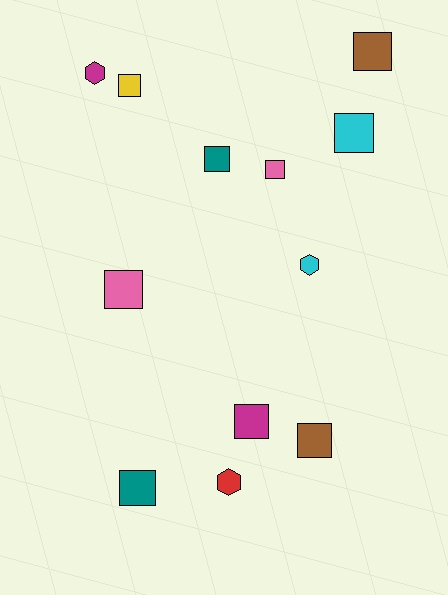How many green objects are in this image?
There are no green objects.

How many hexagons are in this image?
There are 3 hexagons.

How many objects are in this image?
There are 12 objects.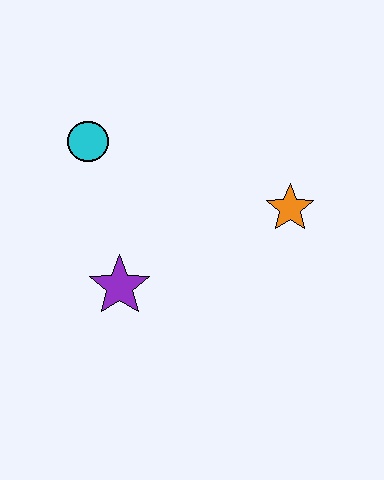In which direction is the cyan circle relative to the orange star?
The cyan circle is to the left of the orange star.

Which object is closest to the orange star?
The purple star is closest to the orange star.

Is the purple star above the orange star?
No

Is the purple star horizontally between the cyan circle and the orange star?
Yes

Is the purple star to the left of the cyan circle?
No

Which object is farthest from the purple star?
The orange star is farthest from the purple star.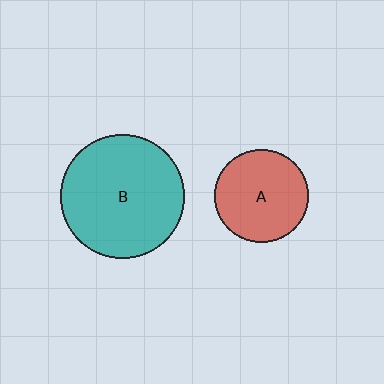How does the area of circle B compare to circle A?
Approximately 1.8 times.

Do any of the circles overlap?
No, none of the circles overlap.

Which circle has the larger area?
Circle B (teal).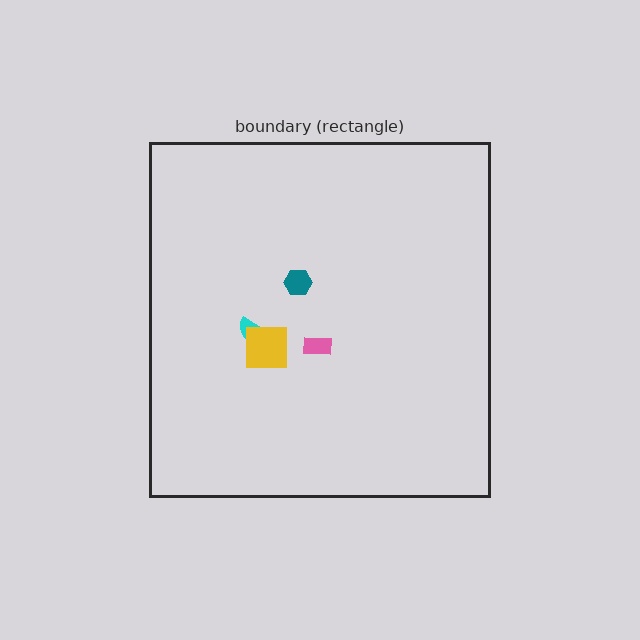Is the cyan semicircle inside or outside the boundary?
Inside.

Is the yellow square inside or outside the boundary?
Inside.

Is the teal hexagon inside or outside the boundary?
Inside.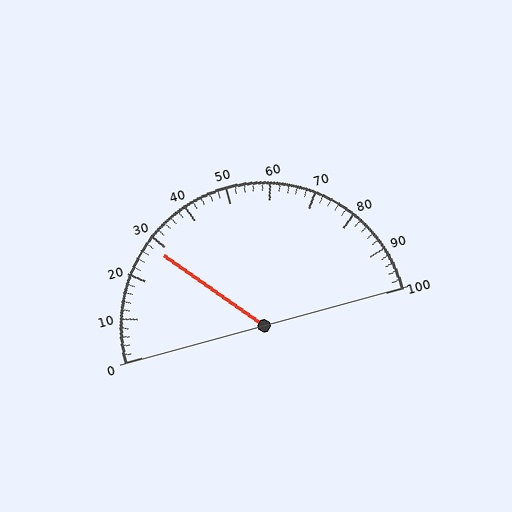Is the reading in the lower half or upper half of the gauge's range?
The reading is in the lower half of the range (0 to 100).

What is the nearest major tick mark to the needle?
The nearest major tick mark is 30.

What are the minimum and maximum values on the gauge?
The gauge ranges from 0 to 100.